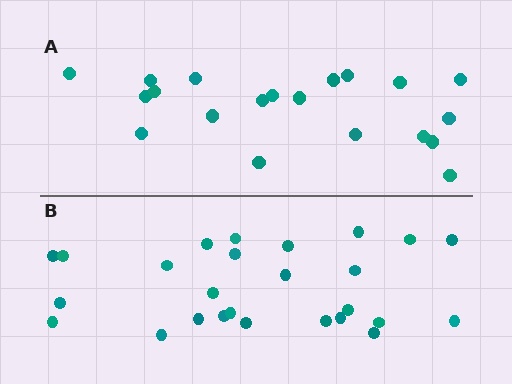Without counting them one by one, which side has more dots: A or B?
Region B (the bottom region) has more dots.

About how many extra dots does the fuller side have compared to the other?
Region B has about 6 more dots than region A.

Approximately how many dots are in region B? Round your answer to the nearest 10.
About 30 dots. (The exact count is 26, which rounds to 30.)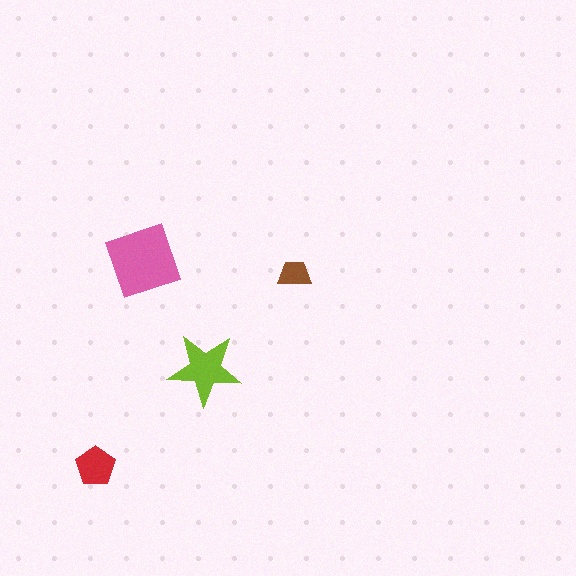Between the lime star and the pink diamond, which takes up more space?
The pink diamond.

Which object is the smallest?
The brown trapezoid.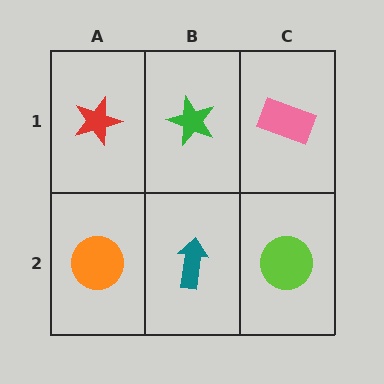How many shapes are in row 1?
3 shapes.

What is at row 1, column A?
A red star.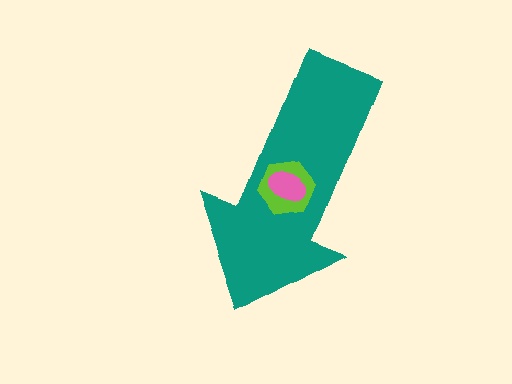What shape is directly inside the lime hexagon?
The pink ellipse.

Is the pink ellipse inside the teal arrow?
Yes.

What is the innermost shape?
The pink ellipse.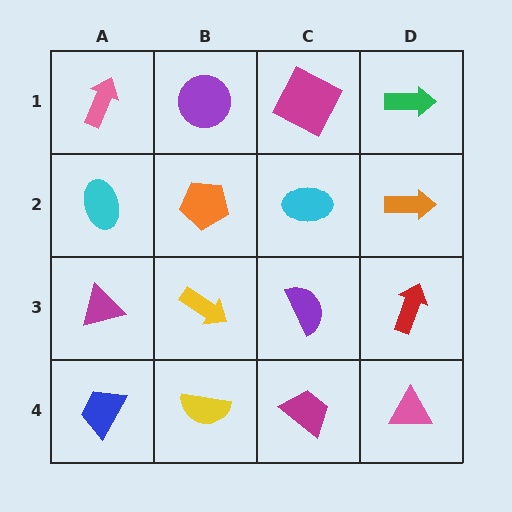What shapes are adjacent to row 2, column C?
A magenta square (row 1, column C), a purple semicircle (row 3, column C), an orange pentagon (row 2, column B), an orange arrow (row 2, column D).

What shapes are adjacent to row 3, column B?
An orange pentagon (row 2, column B), a yellow semicircle (row 4, column B), a magenta triangle (row 3, column A), a purple semicircle (row 3, column C).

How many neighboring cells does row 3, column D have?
3.